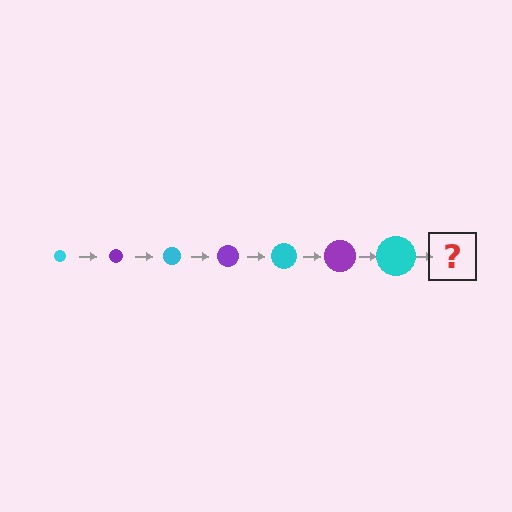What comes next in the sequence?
The next element should be a purple circle, larger than the previous one.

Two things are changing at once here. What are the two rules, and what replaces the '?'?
The two rules are that the circle grows larger each step and the color cycles through cyan and purple. The '?' should be a purple circle, larger than the previous one.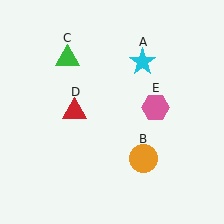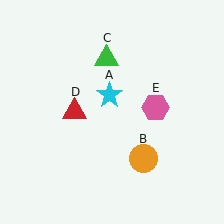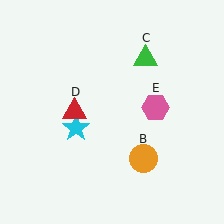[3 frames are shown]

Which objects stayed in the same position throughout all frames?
Orange circle (object B) and red triangle (object D) and pink hexagon (object E) remained stationary.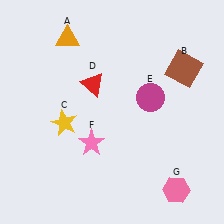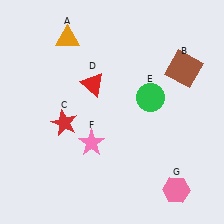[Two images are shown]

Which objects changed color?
C changed from yellow to red. E changed from magenta to green.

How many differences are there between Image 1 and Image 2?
There are 2 differences between the two images.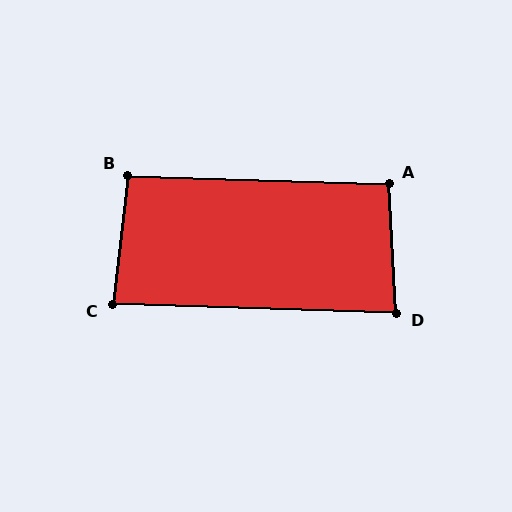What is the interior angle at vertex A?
Approximately 95 degrees (approximately right).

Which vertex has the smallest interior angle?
D, at approximately 85 degrees.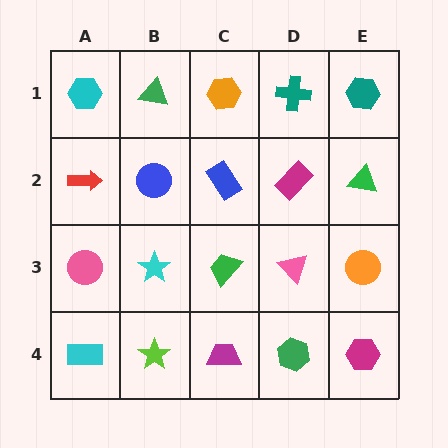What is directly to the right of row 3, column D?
An orange circle.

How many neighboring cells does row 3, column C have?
4.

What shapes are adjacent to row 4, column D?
A pink triangle (row 3, column D), a magenta trapezoid (row 4, column C), a magenta hexagon (row 4, column E).